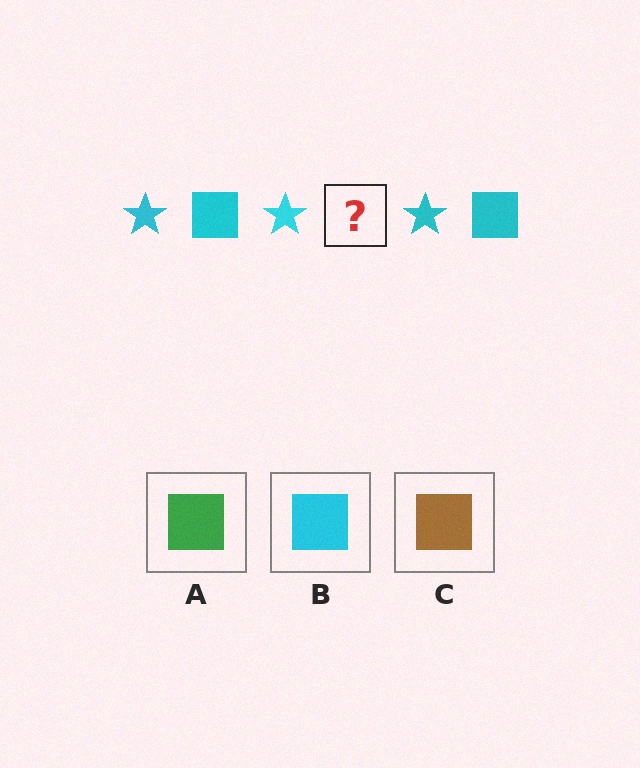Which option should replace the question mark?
Option B.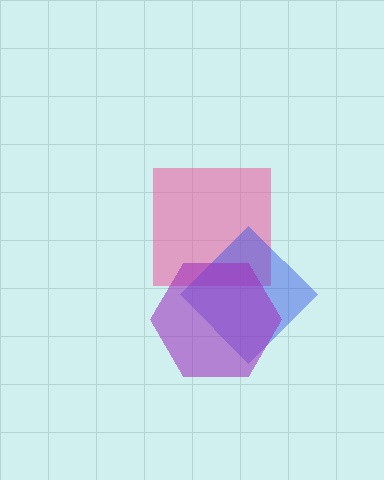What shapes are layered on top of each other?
The layered shapes are: a pink square, a blue diamond, a purple hexagon.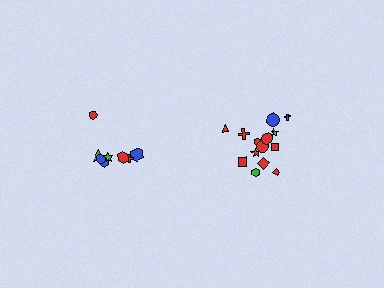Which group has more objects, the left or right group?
The right group.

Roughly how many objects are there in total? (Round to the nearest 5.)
Roughly 25 objects in total.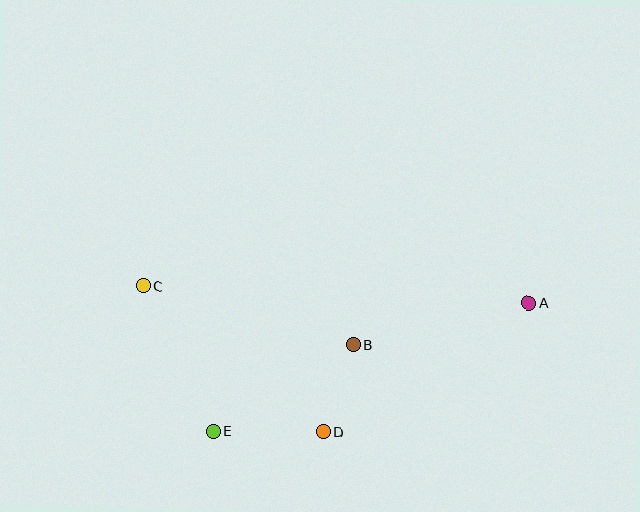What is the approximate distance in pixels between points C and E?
The distance between C and E is approximately 161 pixels.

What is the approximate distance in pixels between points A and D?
The distance between A and D is approximately 242 pixels.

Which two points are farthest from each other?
Points A and C are farthest from each other.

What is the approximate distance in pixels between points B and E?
The distance between B and E is approximately 164 pixels.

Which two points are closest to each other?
Points B and D are closest to each other.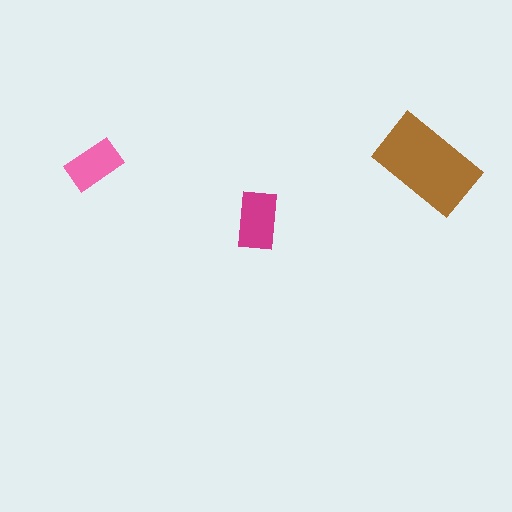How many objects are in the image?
There are 3 objects in the image.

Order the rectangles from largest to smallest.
the brown one, the magenta one, the pink one.